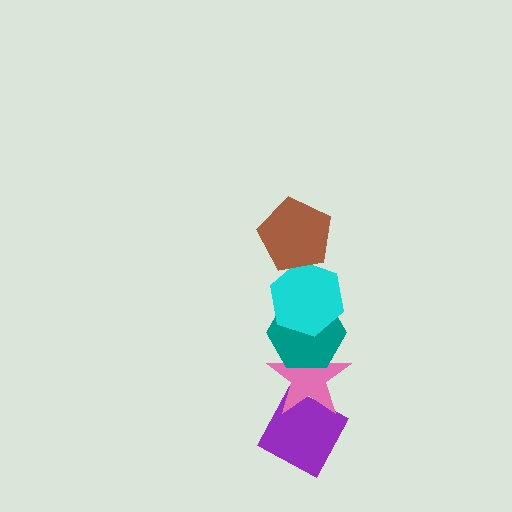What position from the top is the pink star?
The pink star is 4th from the top.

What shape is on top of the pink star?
The teal hexagon is on top of the pink star.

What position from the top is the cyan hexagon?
The cyan hexagon is 2nd from the top.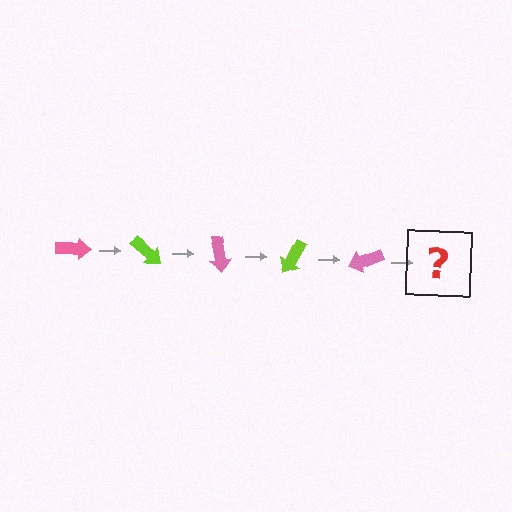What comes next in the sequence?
The next element should be a lime arrow, rotated 200 degrees from the start.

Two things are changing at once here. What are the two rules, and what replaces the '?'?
The two rules are that it rotates 40 degrees each step and the color cycles through pink and lime. The '?' should be a lime arrow, rotated 200 degrees from the start.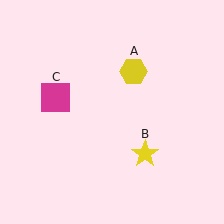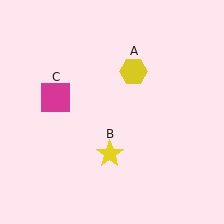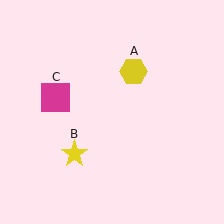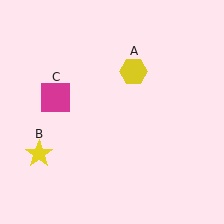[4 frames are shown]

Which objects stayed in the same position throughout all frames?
Yellow hexagon (object A) and magenta square (object C) remained stationary.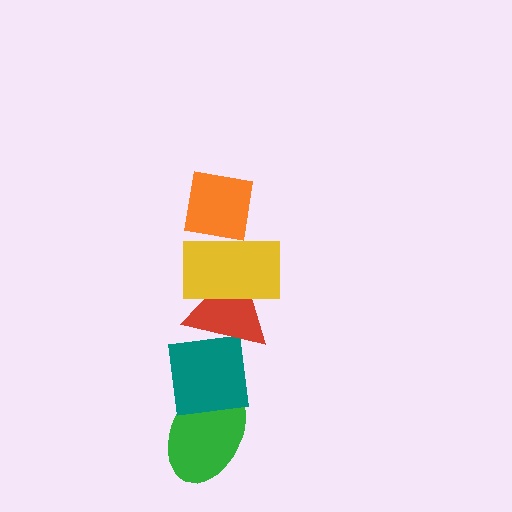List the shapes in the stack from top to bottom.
From top to bottom: the orange square, the yellow rectangle, the red triangle, the teal square, the green ellipse.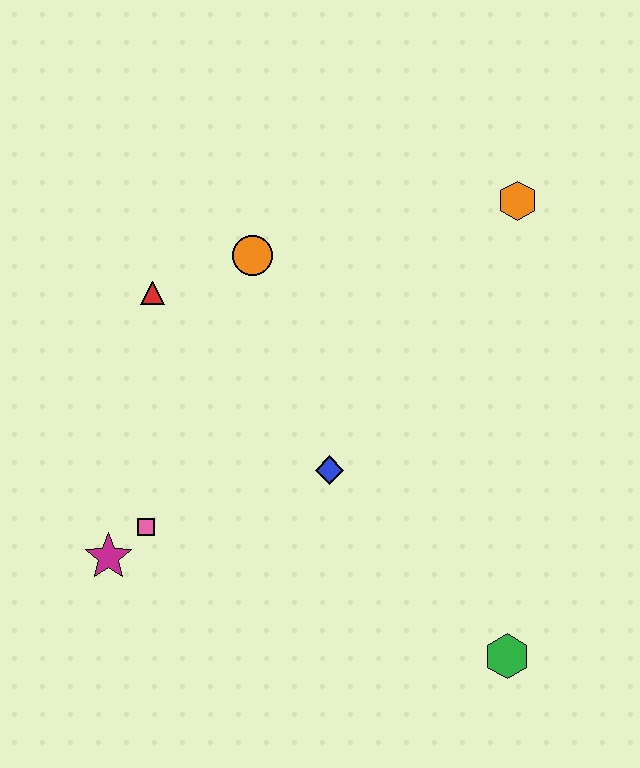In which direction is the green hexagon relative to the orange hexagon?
The green hexagon is below the orange hexagon.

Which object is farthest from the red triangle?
The green hexagon is farthest from the red triangle.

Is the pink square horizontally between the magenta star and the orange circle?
Yes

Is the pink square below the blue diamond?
Yes